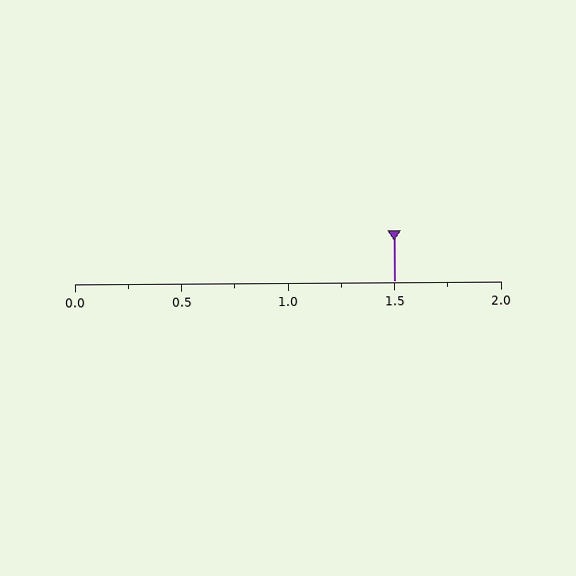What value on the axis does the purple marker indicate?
The marker indicates approximately 1.5.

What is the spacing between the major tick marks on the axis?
The major ticks are spaced 0.5 apart.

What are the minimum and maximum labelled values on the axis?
The axis runs from 0.0 to 2.0.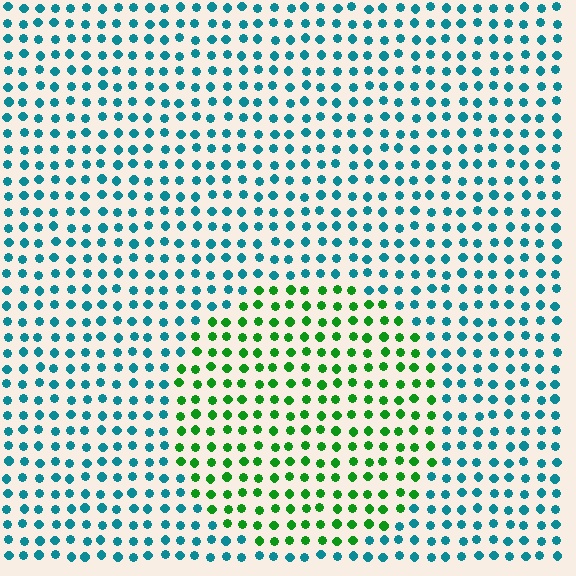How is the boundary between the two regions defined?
The boundary is defined purely by a slight shift in hue (about 60 degrees). Spacing, size, and orientation are identical on both sides.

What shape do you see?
I see a circle.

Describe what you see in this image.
The image is filled with small teal elements in a uniform arrangement. A circle-shaped region is visible where the elements are tinted to a slightly different hue, forming a subtle color boundary.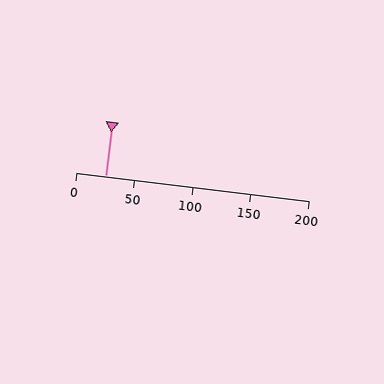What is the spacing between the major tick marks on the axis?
The major ticks are spaced 50 apart.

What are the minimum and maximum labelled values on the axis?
The axis runs from 0 to 200.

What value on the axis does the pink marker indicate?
The marker indicates approximately 25.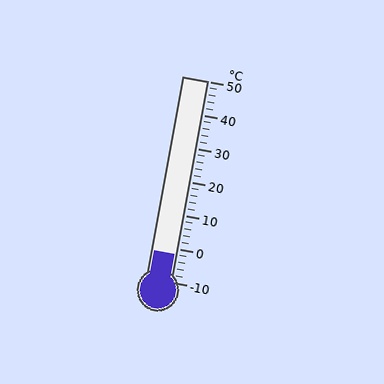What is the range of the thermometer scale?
The thermometer scale ranges from -10°C to 50°C.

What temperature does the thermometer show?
The thermometer shows approximately -2°C.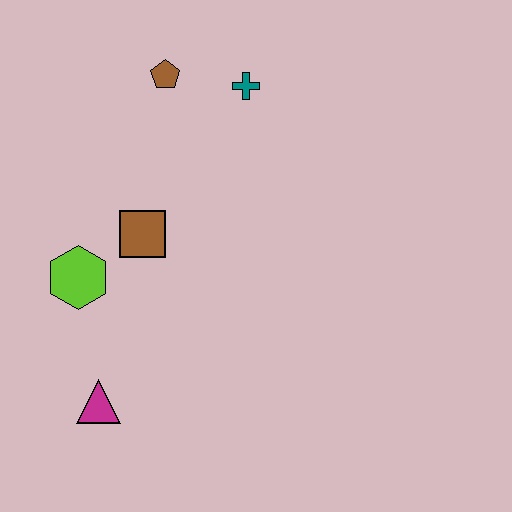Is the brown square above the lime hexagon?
Yes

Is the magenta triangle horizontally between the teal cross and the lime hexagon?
Yes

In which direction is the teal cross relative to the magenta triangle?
The teal cross is above the magenta triangle.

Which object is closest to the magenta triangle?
The lime hexagon is closest to the magenta triangle.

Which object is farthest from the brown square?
The teal cross is farthest from the brown square.